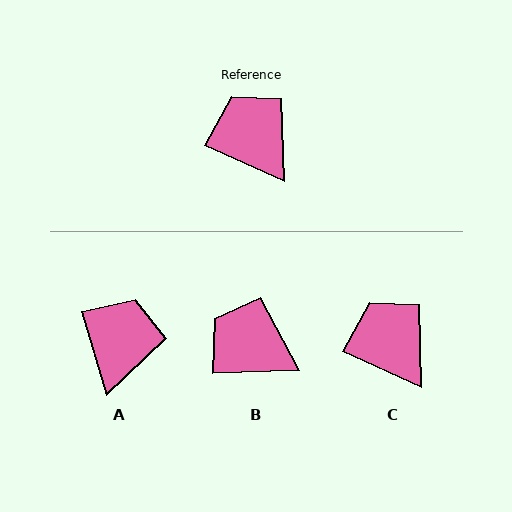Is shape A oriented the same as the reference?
No, it is off by about 48 degrees.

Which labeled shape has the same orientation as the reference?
C.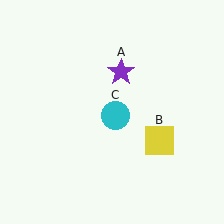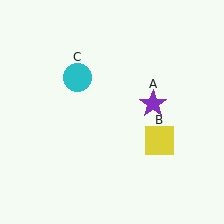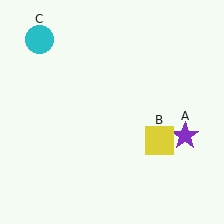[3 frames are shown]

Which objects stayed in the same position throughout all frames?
Yellow square (object B) remained stationary.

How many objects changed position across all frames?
2 objects changed position: purple star (object A), cyan circle (object C).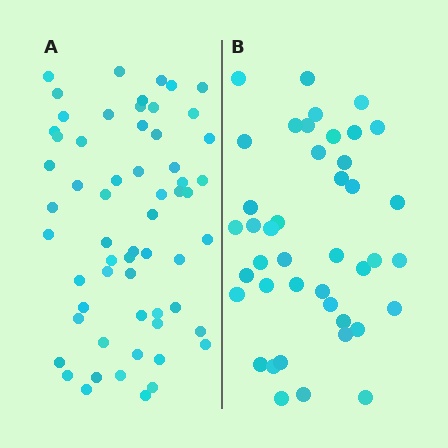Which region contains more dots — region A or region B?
Region A (the left region) has more dots.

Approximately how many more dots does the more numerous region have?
Region A has approximately 20 more dots than region B.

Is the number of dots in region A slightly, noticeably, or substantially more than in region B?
Region A has noticeably more, but not dramatically so. The ratio is roughly 1.4 to 1.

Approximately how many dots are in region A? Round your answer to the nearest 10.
About 60 dots.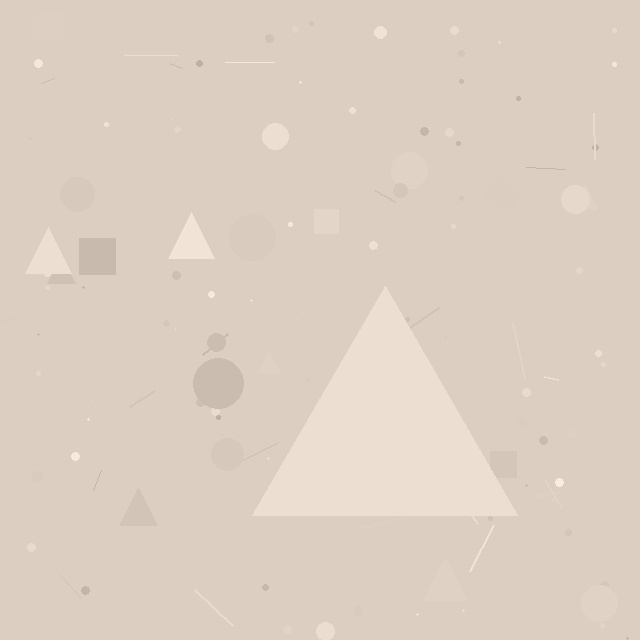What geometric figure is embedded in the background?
A triangle is embedded in the background.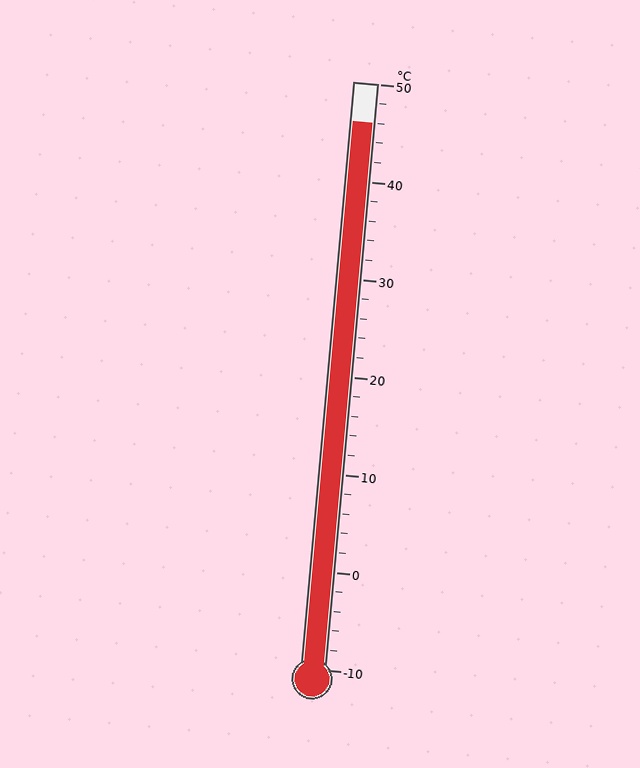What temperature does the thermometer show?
The thermometer shows approximately 46°C.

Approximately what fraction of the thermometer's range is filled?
The thermometer is filled to approximately 95% of its range.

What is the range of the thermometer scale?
The thermometer scale ranges from -10°C to 50°C.